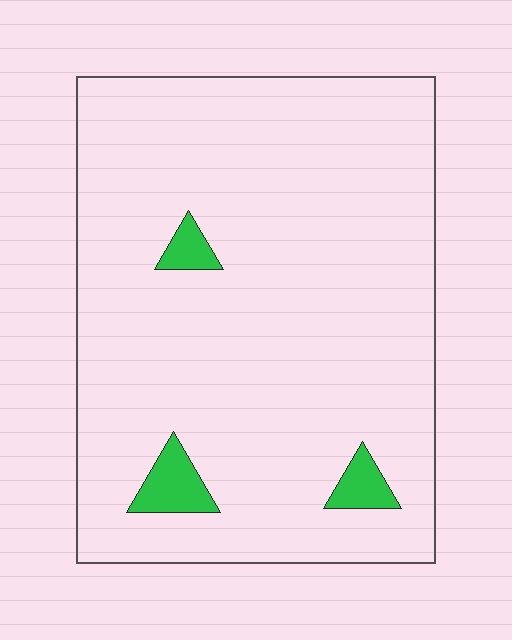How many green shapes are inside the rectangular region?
3.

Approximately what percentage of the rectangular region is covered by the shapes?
Approximately 5%.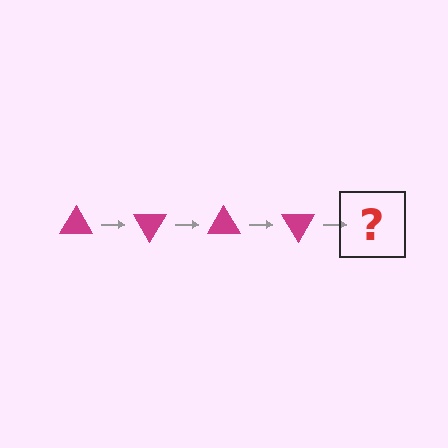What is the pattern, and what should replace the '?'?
The pattern is that the triangle rotates 60 degrees each step. The '?' should be a magenta triangle rotated 240 degrees.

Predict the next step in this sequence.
The next step is a magenta triangle rotated 240 degrees.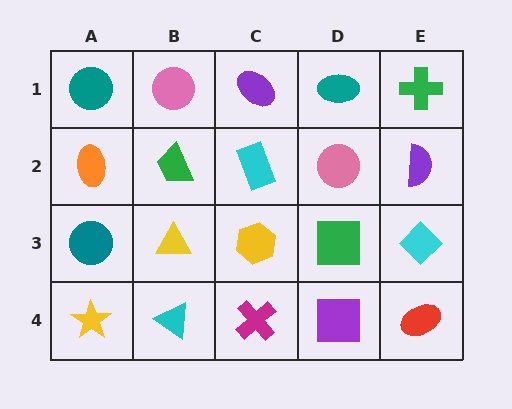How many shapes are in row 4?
5 shapes.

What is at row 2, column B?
A green trapezoid.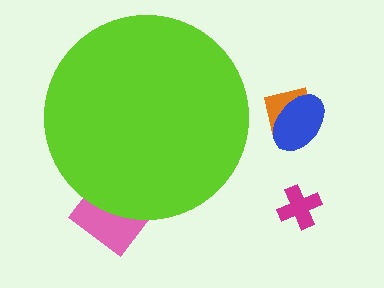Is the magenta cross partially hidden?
No, the magenta cross is fully visible.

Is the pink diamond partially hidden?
Yes, the pink diamond is partially hidden behind the lime circle.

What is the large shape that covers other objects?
A lime circle.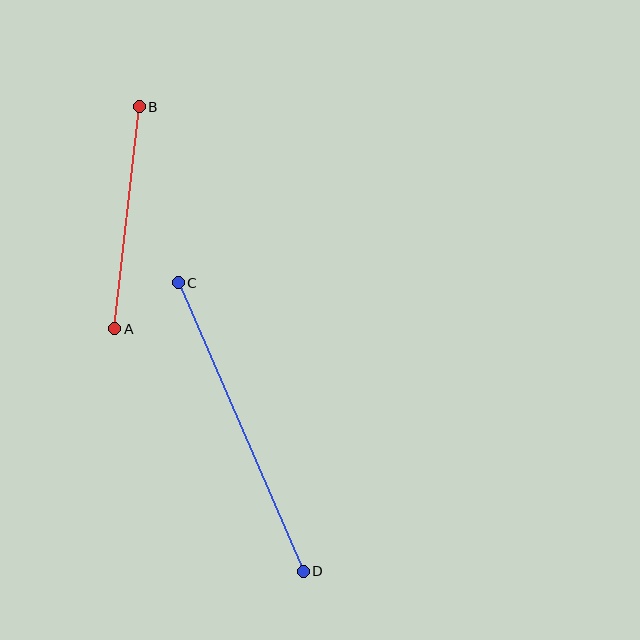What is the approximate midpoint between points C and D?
The midpoint is at approximately (241, 427) pixels.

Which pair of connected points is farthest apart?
Points C and D are farthest apart.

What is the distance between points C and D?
The distance is approximately 314 pixels.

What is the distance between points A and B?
The distance is approximately 223 pixels.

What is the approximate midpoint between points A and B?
The midpoint is at approximately (127, 218) pixels.